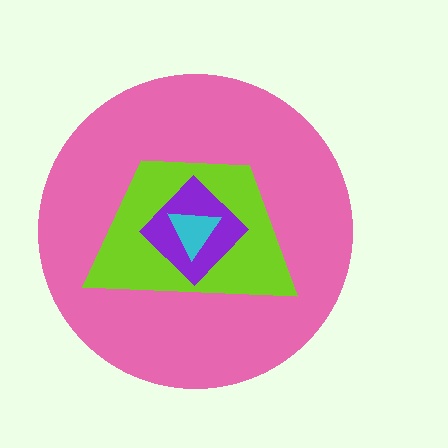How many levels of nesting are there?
4.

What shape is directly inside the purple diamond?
The cyan triangle.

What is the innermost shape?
The cyan triangle.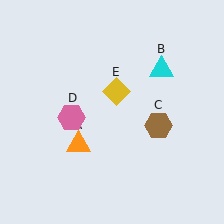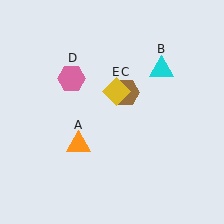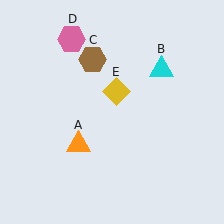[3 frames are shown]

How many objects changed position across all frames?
2 objects changed position: brown hexagon (object C), pink hexagon (object D).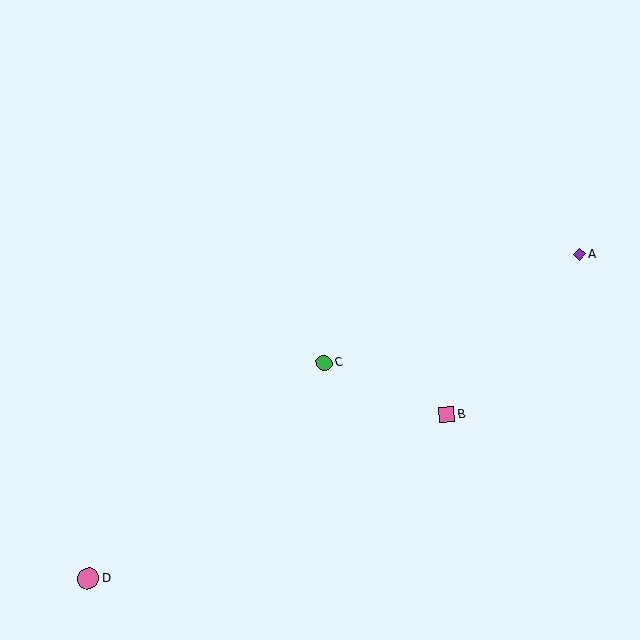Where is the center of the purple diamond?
The center of the purple diamond is at (579, 254).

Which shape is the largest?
The pink circle (labeled D) is the largest.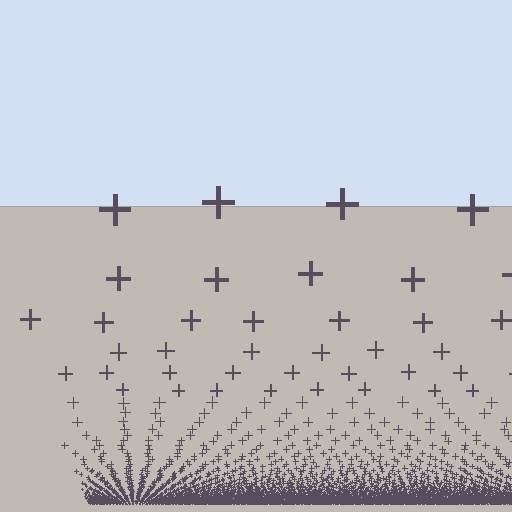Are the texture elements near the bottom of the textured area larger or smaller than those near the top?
Smaller. The gradient is inverted — elements near the bottom are smaller and denser.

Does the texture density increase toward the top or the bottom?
Density increases toward the bottom.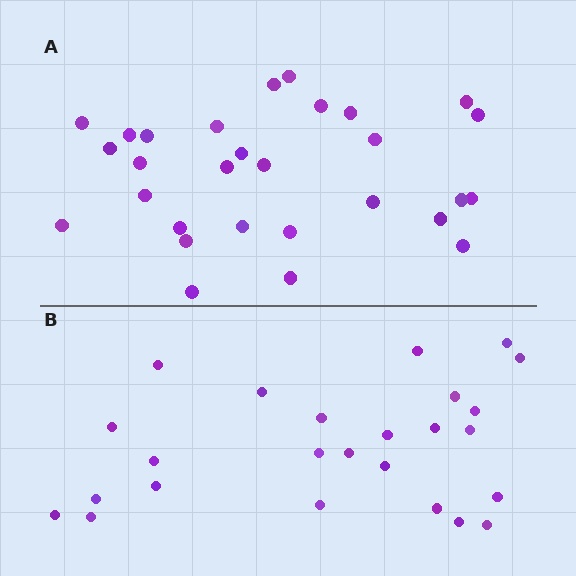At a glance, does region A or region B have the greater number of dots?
Region A (the top region) has more dots.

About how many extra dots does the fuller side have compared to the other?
Region A has about 4 more dots than region B.